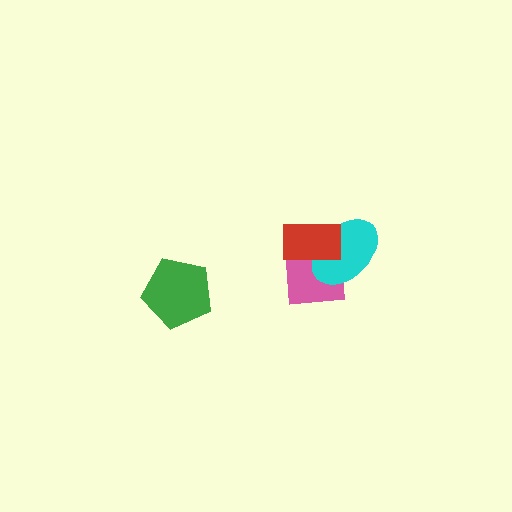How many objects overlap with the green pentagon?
0 objects overlap with the green pentagon.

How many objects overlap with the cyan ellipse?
2 objects overlap with the cyan ellipse.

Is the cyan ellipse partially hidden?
Yes, it is partially covered by another shape.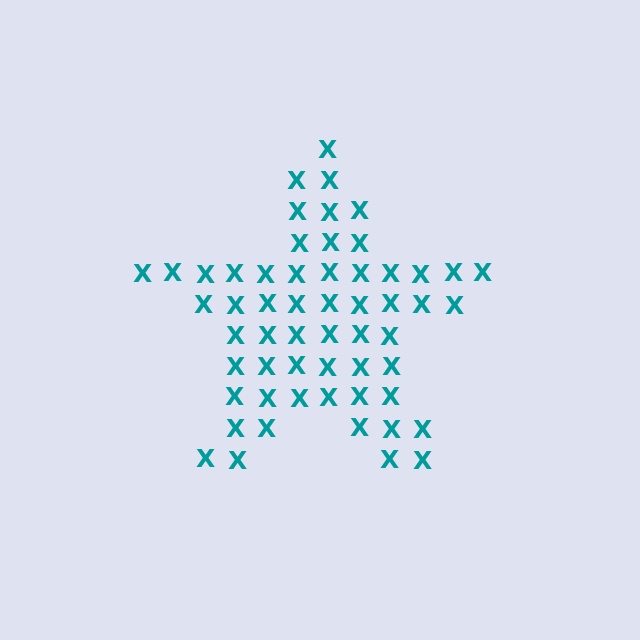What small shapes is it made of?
It is made of small letter X's.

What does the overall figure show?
The overall figure shows a star.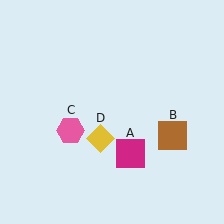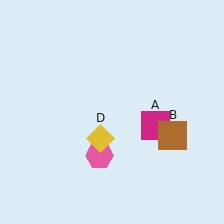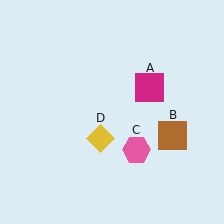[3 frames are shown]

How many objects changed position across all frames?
2 objects changed position: magenta square (object A), pink hexagon (object C).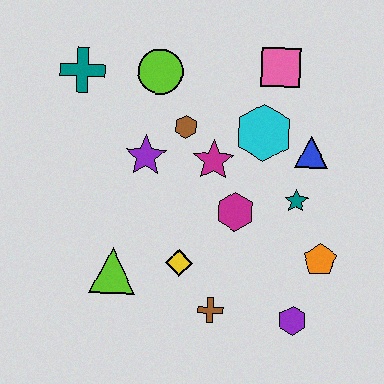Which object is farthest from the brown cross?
The teal cross is farthest from the brown cross.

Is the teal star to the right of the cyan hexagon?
Yes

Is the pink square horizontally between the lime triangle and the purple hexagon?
Yes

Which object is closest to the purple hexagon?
The orange pentagon is closest to the purple hexagon.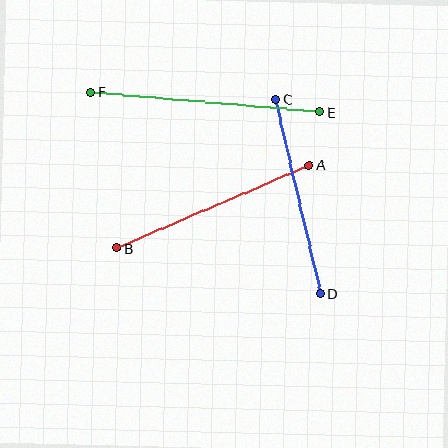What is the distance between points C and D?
The distance is approximately 199 pixels.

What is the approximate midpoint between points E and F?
The midpoint is at approximately (205, 102) pixels.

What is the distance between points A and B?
The distance is approximately 210 pixels.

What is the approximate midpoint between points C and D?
The midpoint is at approximately (298, 196) pixels.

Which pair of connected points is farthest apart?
Points E and F are farthest apart.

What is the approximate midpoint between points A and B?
The midpoint is at approximately (213, 207) pixels.